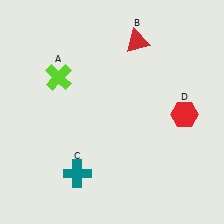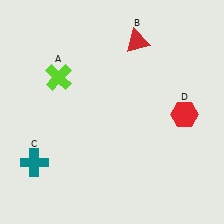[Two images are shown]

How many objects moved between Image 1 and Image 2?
1 object moved between the two images.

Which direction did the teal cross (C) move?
The teal cross (C) moved left.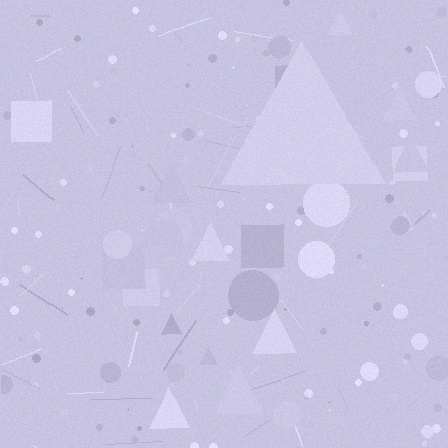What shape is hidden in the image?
A triangle is hidden in the image.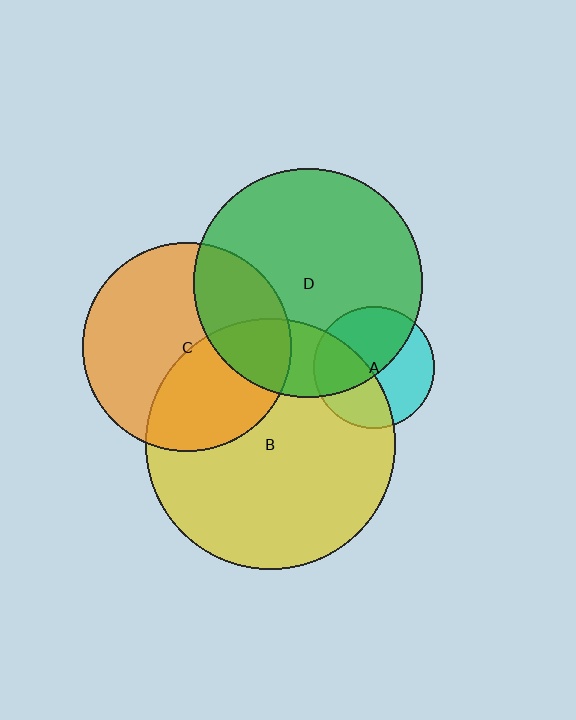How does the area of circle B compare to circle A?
Approximately 4.2 times.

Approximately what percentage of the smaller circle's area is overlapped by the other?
Approximately 50%.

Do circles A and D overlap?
Yes.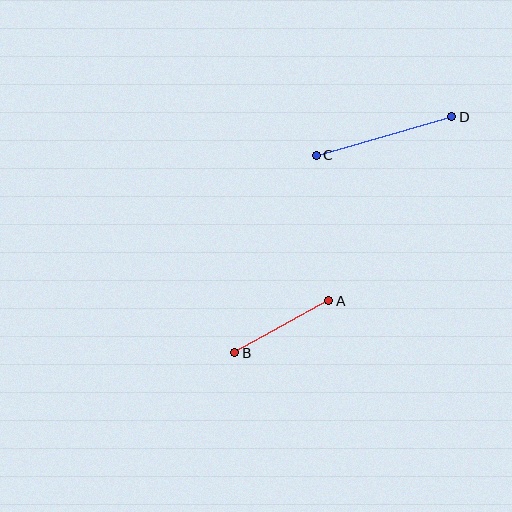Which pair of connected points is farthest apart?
Points C and D are farthest apart.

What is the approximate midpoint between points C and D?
The midpoint is at approximately (384, 136) pixels.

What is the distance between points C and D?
The distance is approximately 141 pixels.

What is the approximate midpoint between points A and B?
The midpoint is at approximately (282, 327) pixels.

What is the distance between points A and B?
The distance is approximately 108 pixels.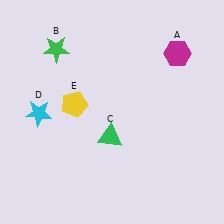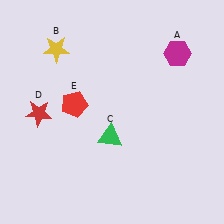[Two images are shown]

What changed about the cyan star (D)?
In Image 1, D is cyan. In Image 2, it changed to red.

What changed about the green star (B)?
In Image 1, B is green. In Image 2, it changed to yellow.